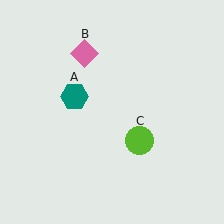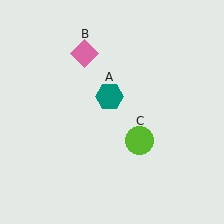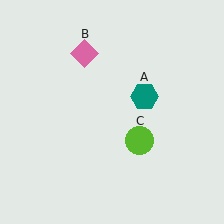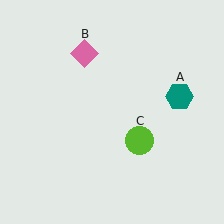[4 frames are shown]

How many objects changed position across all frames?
1 object changed position: teal hexagon (object A).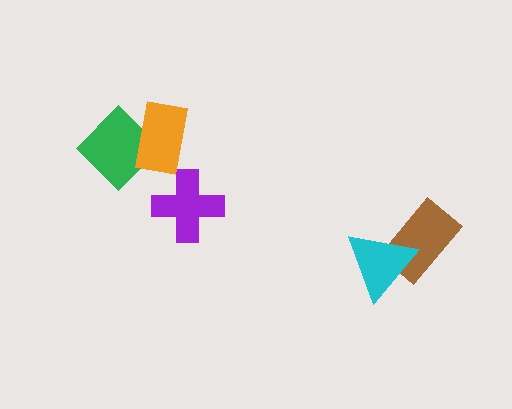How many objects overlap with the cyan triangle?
1 object overlaps with the cyan triangle.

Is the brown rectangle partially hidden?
Yes, it is partially covered by another shape.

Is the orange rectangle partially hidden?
No, no other shape covers it.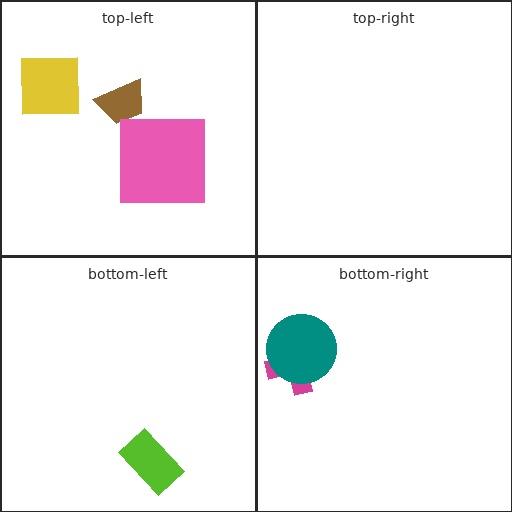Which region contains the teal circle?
The bottom-right region.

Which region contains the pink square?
The top-left region.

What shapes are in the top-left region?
The brown trapezoid, the yellow square, the pink square.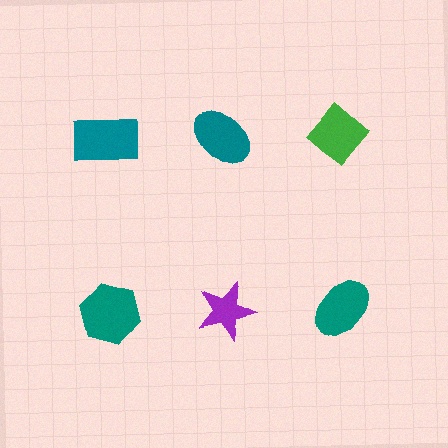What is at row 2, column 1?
A teal hexagon.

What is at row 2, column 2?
A purple star.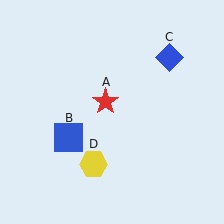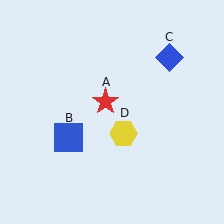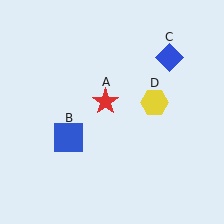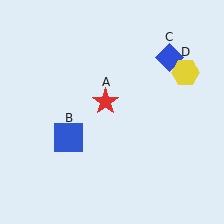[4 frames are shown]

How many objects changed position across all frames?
1 object changed position: yellow hexagon (object D).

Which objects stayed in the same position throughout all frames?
Red star (object A) and blue square (object B) and blue diamond (object C) remained stationary.